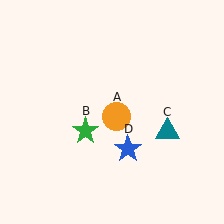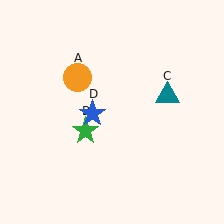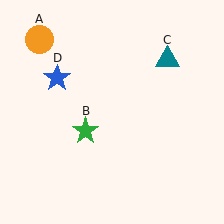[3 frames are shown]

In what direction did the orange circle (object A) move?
The orange circle (object A) moved up and to the left.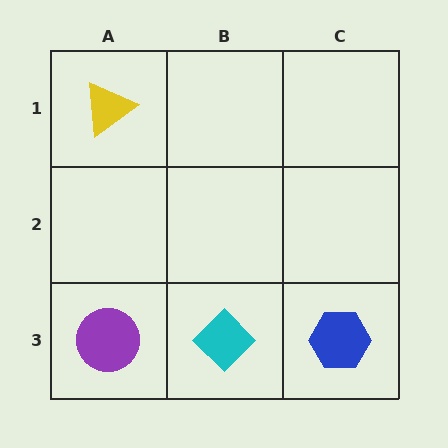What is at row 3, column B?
A cyan diamond.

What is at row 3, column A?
A purple circle.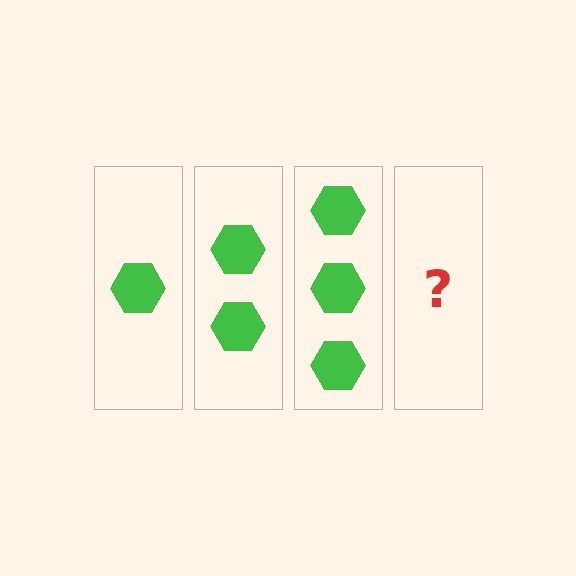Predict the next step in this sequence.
The next step is 4 hexagons.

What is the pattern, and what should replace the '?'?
The pattern is that each step adds one more hexagon. The '?' should be 4 hexagons.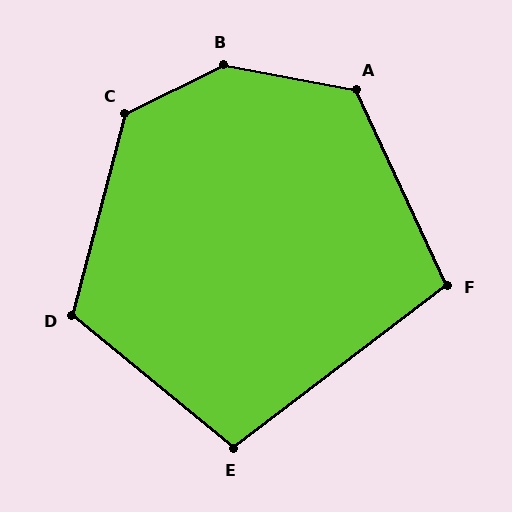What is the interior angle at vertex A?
Approximately 126 degrees (obtuse).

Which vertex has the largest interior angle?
B, at approximately 143 degrees.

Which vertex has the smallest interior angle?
F, at approximately 102 degrees.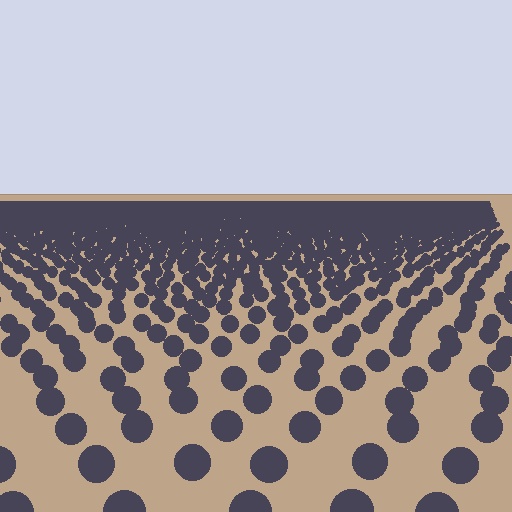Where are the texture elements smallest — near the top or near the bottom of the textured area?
Near the top.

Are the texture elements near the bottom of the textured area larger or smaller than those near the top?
Larger. Near the bottom, elements are closer to the viewer and appear at a bigger on-screen size.